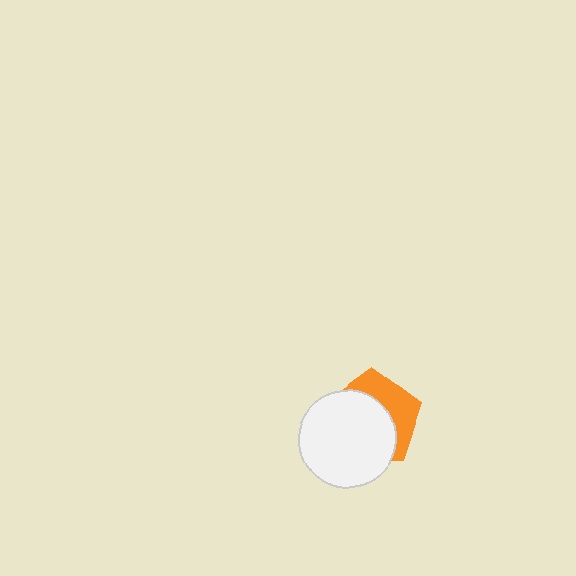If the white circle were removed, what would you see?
You would see the complete orange pentagon.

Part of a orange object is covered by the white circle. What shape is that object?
It is a pentagon.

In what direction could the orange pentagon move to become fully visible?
The orange pentagon could move toward the upper-right. That would shift it out from behind the white circle entirely.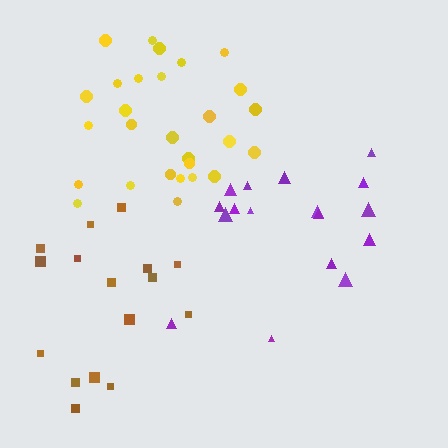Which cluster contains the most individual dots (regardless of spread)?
Yellow (28).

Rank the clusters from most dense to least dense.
yellow, purple, brown.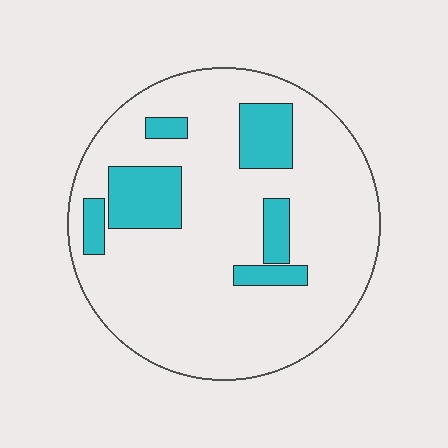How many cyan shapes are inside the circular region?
6.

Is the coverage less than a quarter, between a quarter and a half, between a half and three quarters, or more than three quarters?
Less than a quarter.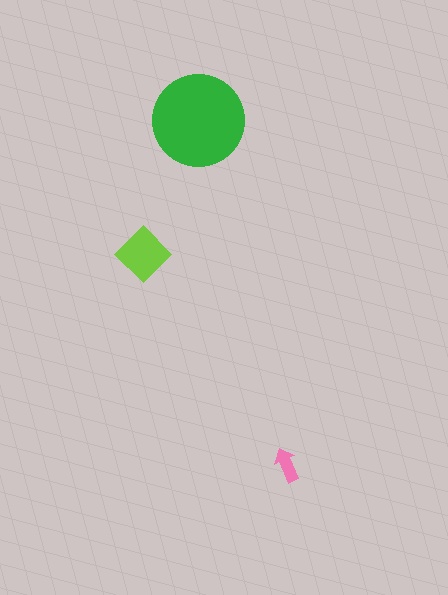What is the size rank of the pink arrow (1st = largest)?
3rd.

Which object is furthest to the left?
The lime diamond is leftmost.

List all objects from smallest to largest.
The pink arrow, the lime diamond, the green circle.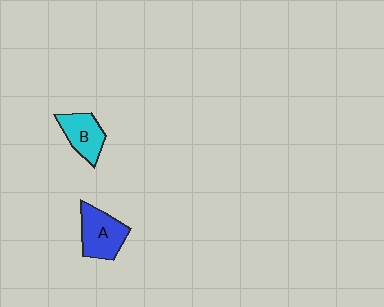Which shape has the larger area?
Shape A (blue).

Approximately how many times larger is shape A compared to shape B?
Approximately 1.2 times.